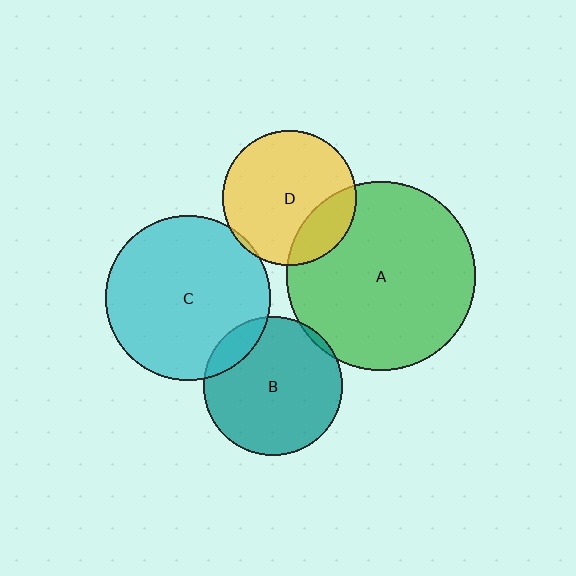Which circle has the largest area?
Circle A (green).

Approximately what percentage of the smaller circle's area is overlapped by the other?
Approximately 5%.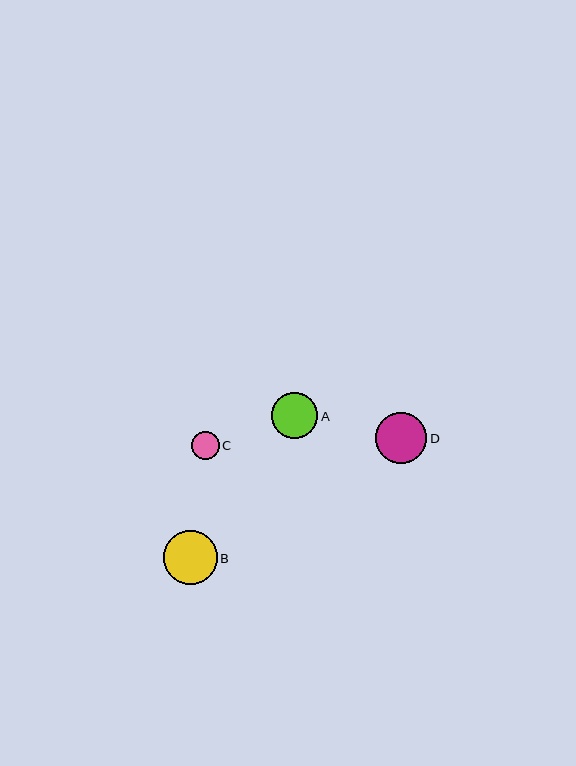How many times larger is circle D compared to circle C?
Circle D is approximately 1.8 times the size of circle C.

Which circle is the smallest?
Circle C is the smallest with a size of approximately 28 pixels.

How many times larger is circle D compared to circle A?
Circle D is approximately 1.1 times the size of circle A.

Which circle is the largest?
Circle B is the largest with a size of approximately 54 pixels.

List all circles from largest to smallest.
From largest to smallest: B, D, A, C.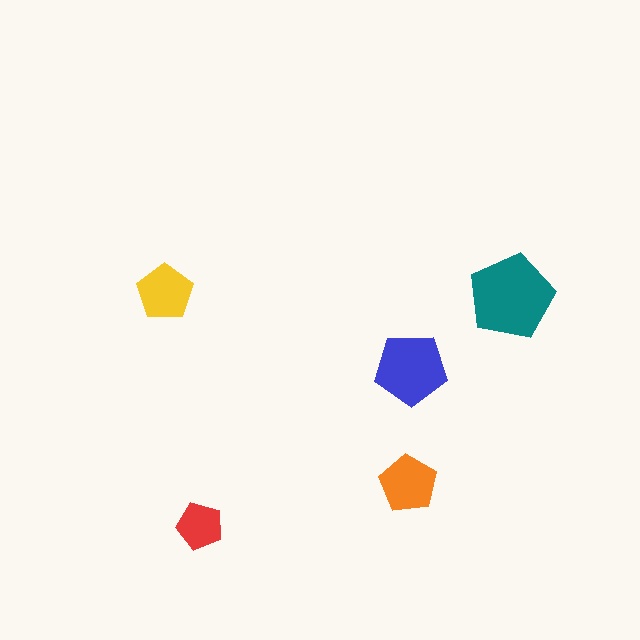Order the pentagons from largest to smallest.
the teal one, the blue one, the orange one, the yellow one, the red one.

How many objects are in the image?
There are 5 objects in the image.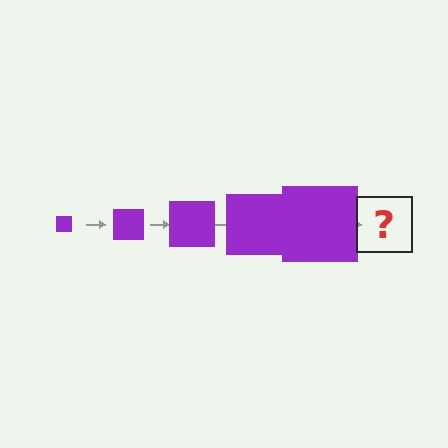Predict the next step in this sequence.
The next step is a purple square, larger than the previous one.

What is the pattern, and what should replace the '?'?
The pattern is that the square gets progressively larger each step. The '?' should be a purple square, larger than the previous one.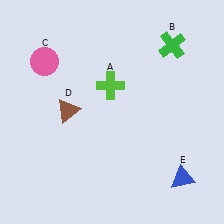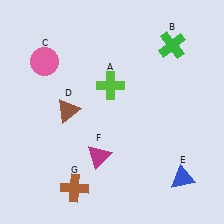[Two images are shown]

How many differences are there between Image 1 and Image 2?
There are 2 differences between the two images.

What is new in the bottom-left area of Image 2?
A magenta triangle (F) was added in the bottom-left area of Image 2.